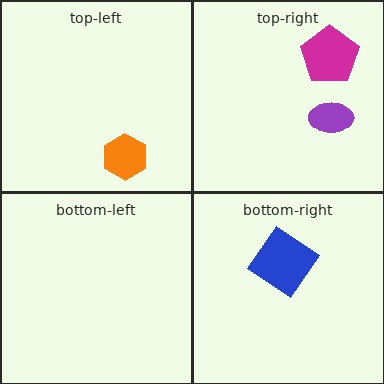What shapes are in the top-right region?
The purple ellipse, the magenta pentagon.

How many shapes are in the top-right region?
2.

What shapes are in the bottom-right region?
The blue diamond.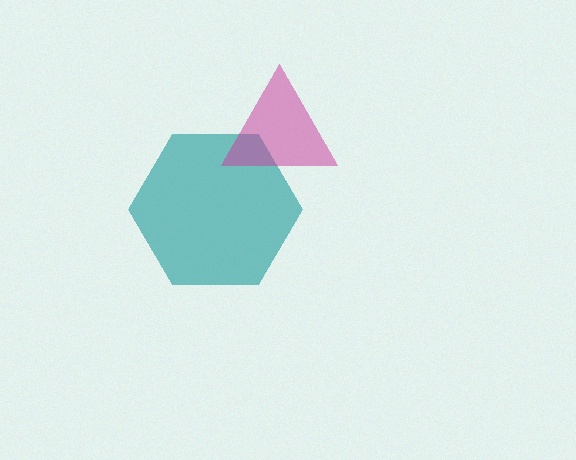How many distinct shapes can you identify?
There are 2 distinct shapes: a teal hexagon, a magenta triangle.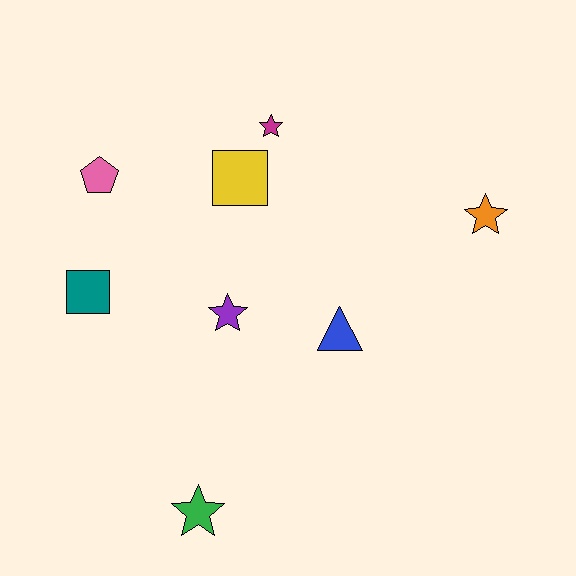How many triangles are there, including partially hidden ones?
There is 1 triangle.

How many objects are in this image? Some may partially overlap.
There are 8 objects.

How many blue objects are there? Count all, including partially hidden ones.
There is 1 blue object.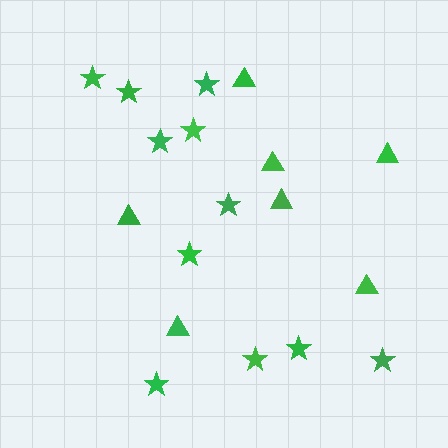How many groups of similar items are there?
There are 2 groups: one group of triangles (7) and one group of stars (11).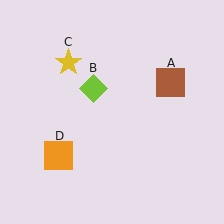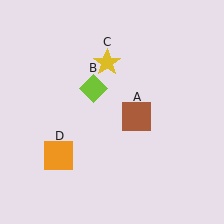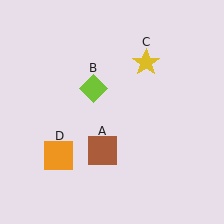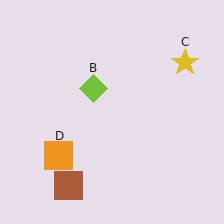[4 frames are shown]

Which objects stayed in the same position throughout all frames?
Lime diamond (object B) and orange square (object D) remained stationary.